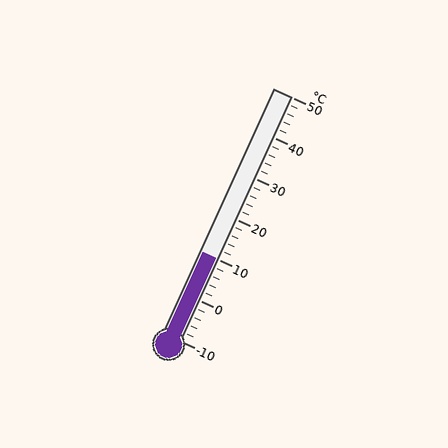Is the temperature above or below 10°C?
The temperature is at 10°C.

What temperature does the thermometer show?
The thermometer shows approximately 10°C.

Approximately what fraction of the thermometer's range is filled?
The thermometer is filled to approximately 35% of its range.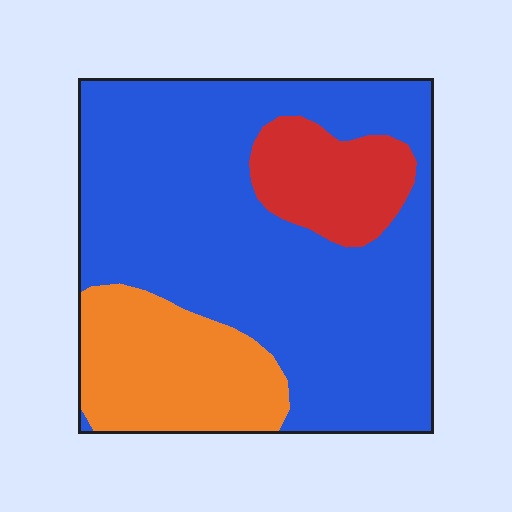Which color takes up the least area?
Red, at roughly 10%.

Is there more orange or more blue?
Blue.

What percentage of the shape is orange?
Orange covers 20% of the shape.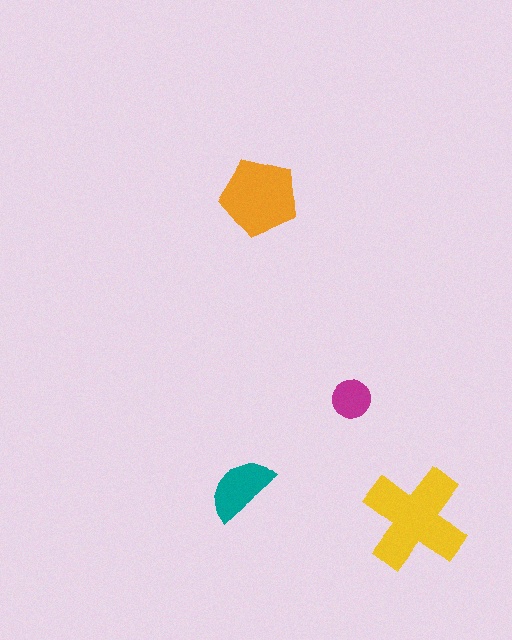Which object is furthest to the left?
The teal semicircle is leftmost.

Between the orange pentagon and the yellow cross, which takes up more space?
The yellow cross.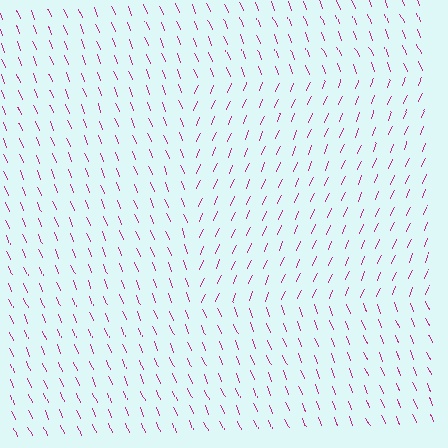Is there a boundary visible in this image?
Yes, there is a texture boundary formed by a change in line orientation.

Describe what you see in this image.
The image is filled with small magenta line segments. A rectangle region in the image has lines oriented differently from the surrounding lines, creating a visible texture boundary.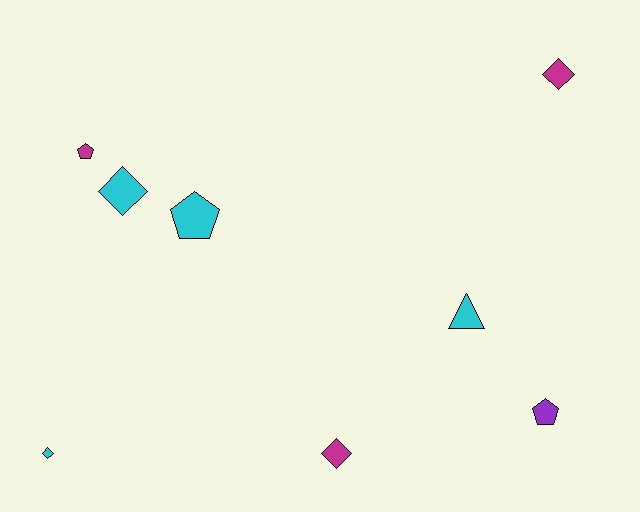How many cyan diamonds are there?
There are 2 cyan diamonds.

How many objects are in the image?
There are 8 objects.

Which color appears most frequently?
Cyan, with 4 objects.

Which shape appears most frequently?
Diamond, with 4 objects.